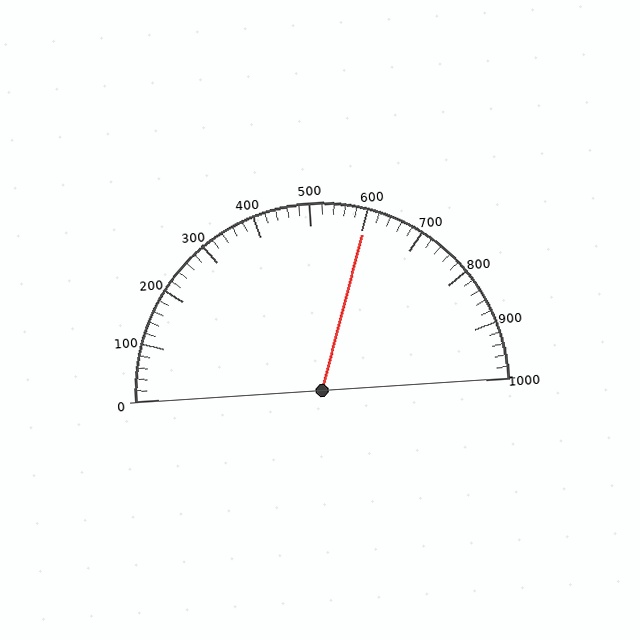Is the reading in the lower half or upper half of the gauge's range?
The reading is in the upper half of the range (0 to 1000).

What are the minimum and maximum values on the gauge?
The gauge ranges from 0 to 1000.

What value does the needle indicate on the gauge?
The needle indicates approximately 600.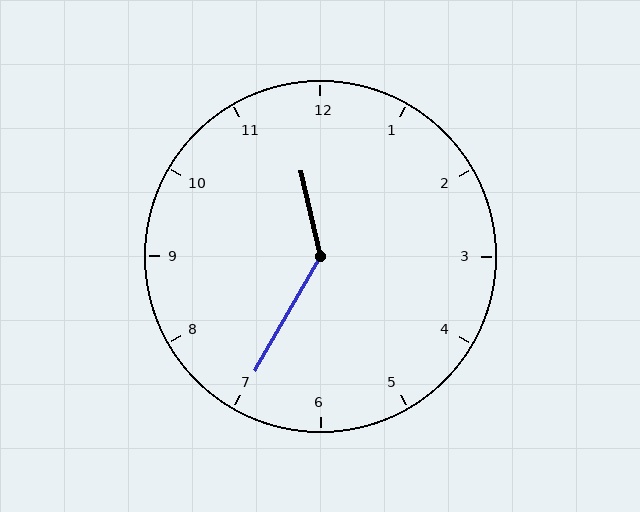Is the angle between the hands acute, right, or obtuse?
It is obtuse.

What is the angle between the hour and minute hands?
Approximately 138 degrees.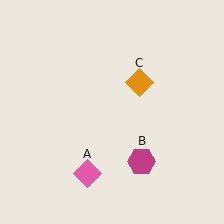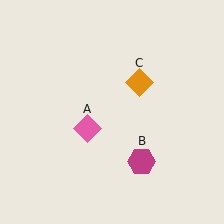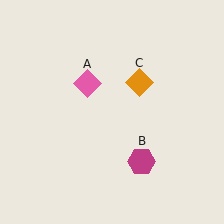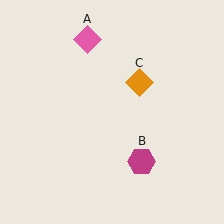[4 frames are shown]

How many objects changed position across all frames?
1 object changed position: pink diamond (object A).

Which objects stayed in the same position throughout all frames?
Magenta hexagon (object B) and orange diamond (object C) remained stationary.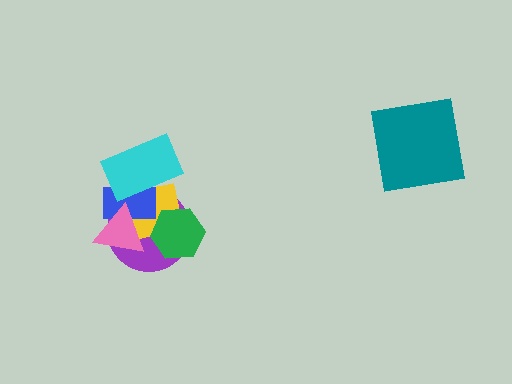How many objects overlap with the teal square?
0 objects overlap with the teal square.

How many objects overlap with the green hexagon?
2 objects overlap with the green hexagon.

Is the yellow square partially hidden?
Yes, it is partially covered by another shape.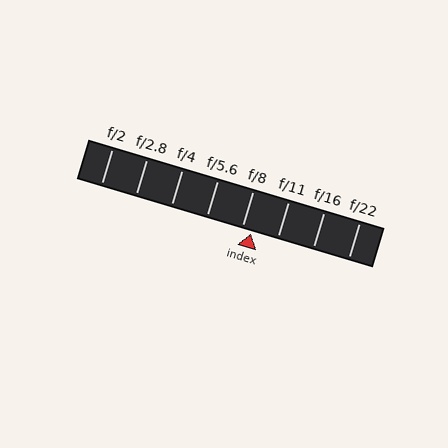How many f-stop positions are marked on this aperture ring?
There are 8 f-stop positions marked.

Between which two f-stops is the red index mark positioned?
The index mark is between f/8 and f/11.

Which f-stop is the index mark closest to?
The index mark is closest to f/8.